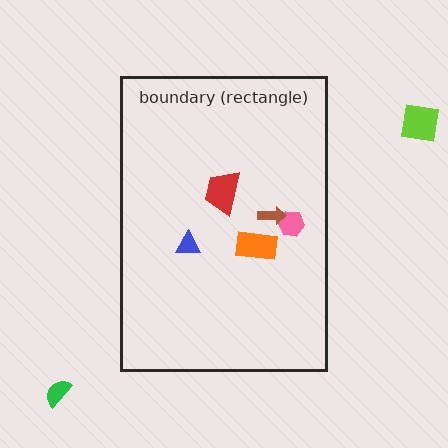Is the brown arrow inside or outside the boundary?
Inside.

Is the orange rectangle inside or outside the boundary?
Inside.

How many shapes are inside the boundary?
5 inside, 2 outside.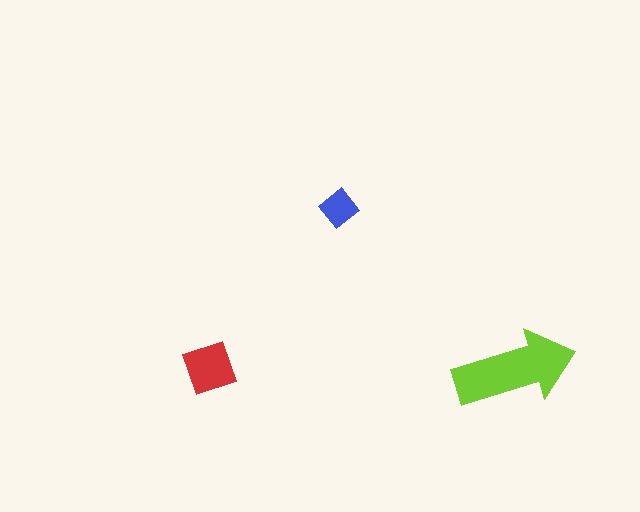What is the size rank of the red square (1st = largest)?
2nd.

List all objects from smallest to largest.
The blue diamond, the red square, the lime arrow.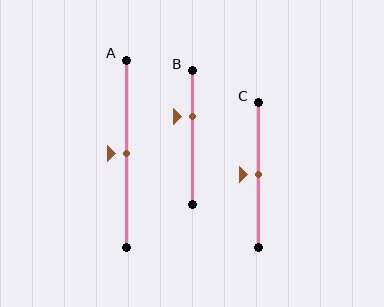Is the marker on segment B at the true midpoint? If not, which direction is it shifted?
No, the marker on segment B is shifted upward by about 16% of the segment length.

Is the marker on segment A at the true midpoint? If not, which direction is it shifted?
Yes, the marker on segment A is at the true midpoint.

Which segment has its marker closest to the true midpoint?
Segment A has its marker closest to the true midpoint.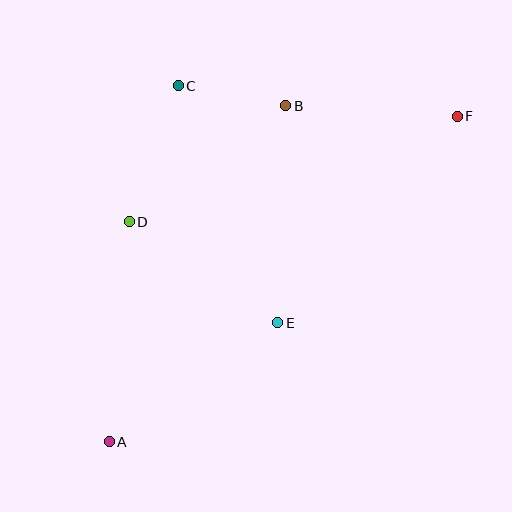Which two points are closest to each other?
Points B and C are closest to each other.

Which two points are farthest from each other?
Points A and F are farthest from each other.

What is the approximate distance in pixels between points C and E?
The distance between C and E is approximately 257 pixels.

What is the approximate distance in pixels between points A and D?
The distance between A and D is approximately 221 pixels.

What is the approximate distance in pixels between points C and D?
The distance between C and D is approximately 144 pixels.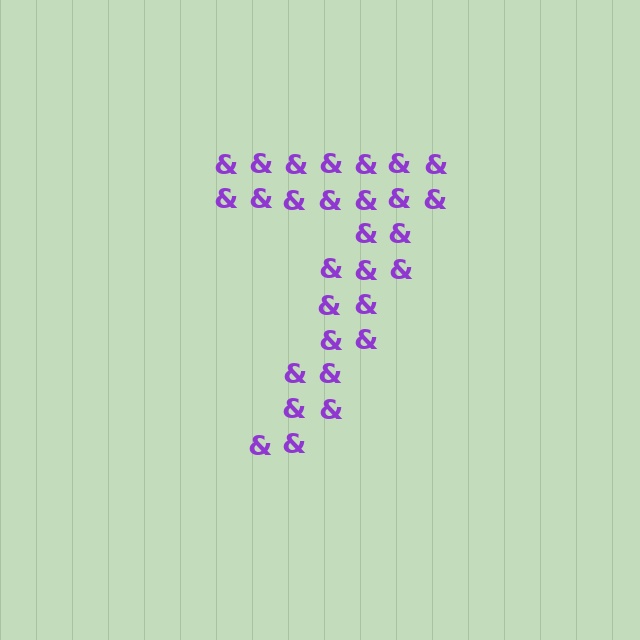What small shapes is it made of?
It is made of small ampersands.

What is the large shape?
The large shape is the digit 7.